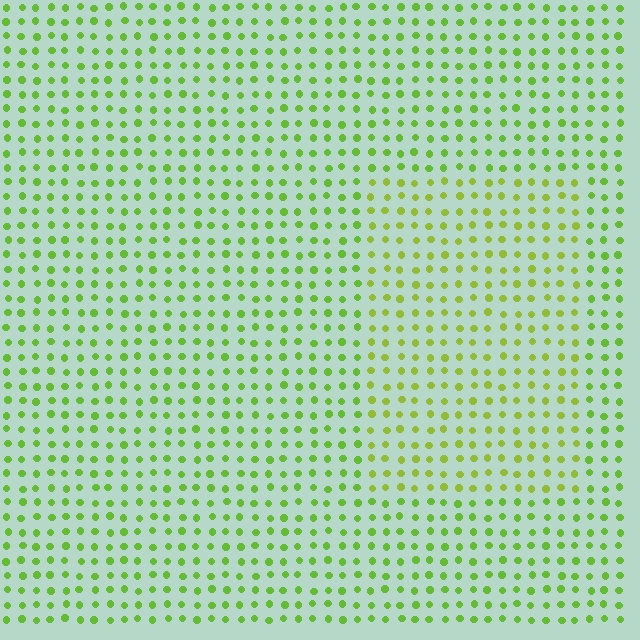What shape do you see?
I see a rectangle.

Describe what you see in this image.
The image is filled with small lime elements in a uniform arrangement. A rectangle-shaped region is visible where the elements are tinted to a slightly different hue, forming a subtle color boundary.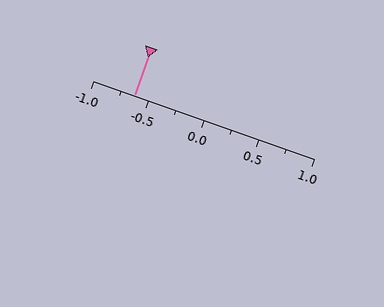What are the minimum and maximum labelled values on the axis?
The axis runs from -1.0 to 1.0.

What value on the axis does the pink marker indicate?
The marker indicates approximately -0.62.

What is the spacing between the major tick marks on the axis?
The major ticks are spaced 0.5 apart.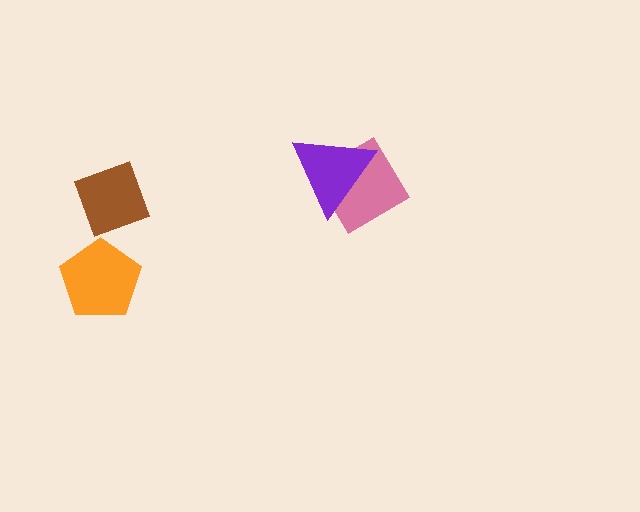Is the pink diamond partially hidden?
Yes, it is partially covered by another shape.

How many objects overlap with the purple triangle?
1 object overlaps with the purple triangle.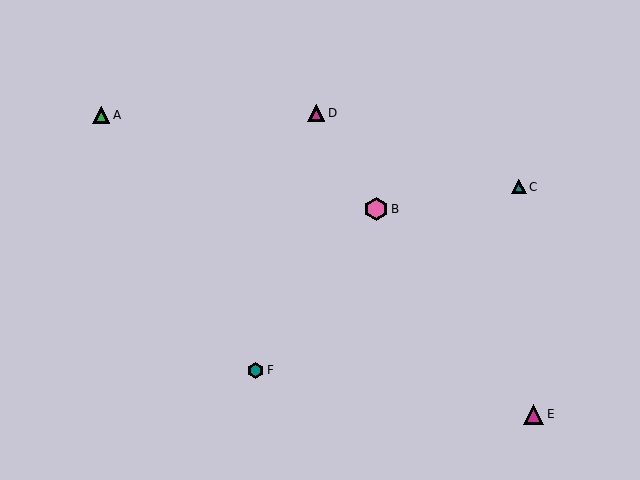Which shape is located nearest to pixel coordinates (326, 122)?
The magenta triangle (labeled D) at (316, 113) is nearest to that location.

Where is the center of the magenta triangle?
The center of the magenta triangle is at (316, 113).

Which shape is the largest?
The pink hexagon (labeled B) is the largest.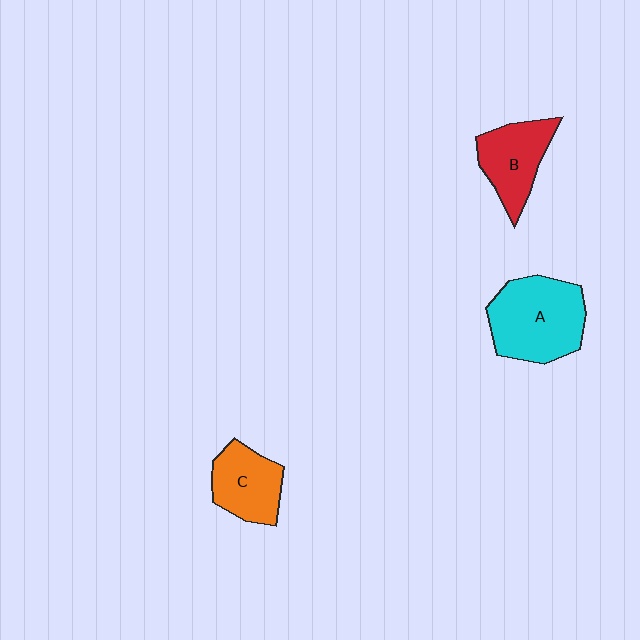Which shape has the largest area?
Shape A (cyan).